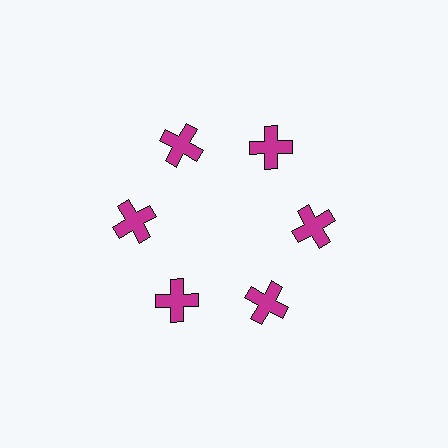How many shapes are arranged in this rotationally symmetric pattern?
There are 6 shapes, arranged in 6 groups of 1.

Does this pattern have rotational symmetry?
Yes, this pattern has 6-fold rotational symmetry. It looks the same after rotating 60 degrees around the center.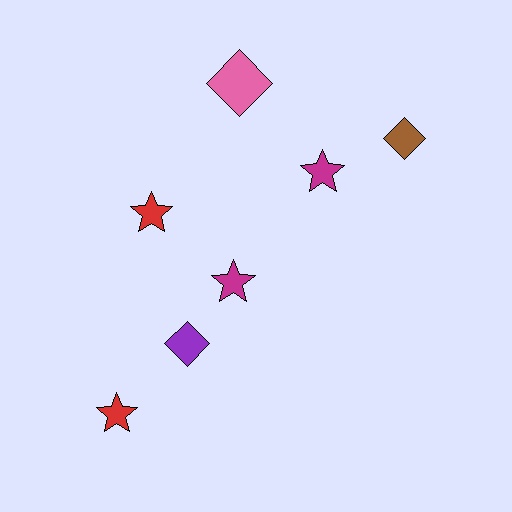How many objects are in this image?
There are 7 objects.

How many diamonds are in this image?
There are 3 diamonds.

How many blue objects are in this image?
There are no blue objects.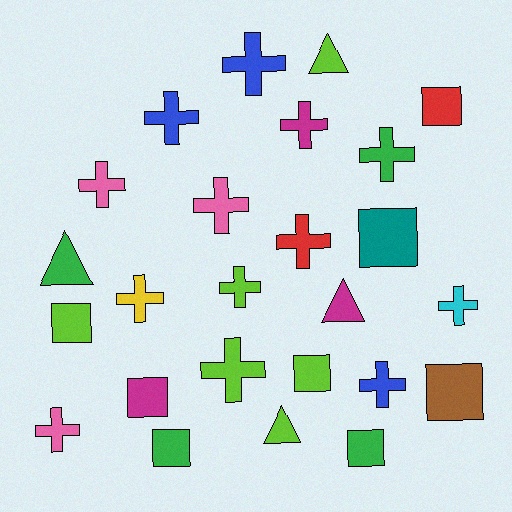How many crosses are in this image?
There are 13 crosses.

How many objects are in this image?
There are 25 objects.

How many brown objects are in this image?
There is 1 brown object.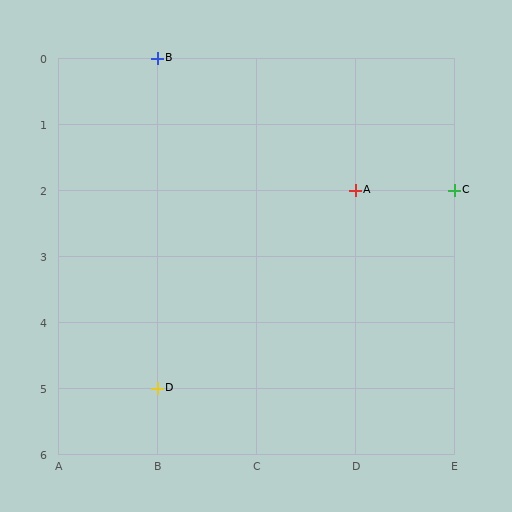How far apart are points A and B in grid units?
Points A and B are 2 columns and 2 rows apart (about 2.8 grid units diagonally).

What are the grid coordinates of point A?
Point A is at grid coordinates (D, 2).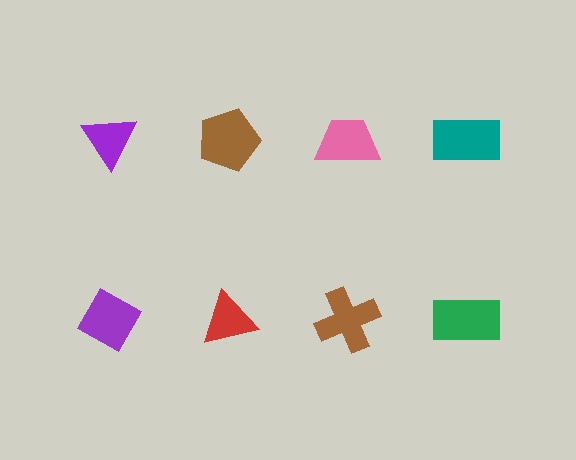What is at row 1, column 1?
A purple triangle.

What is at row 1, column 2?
A brown pentagon.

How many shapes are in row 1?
4 shapes.